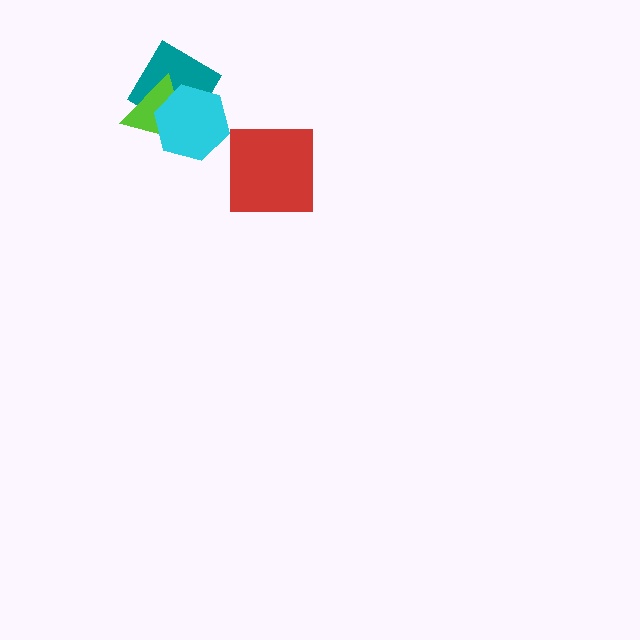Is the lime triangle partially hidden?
Yes, it is partially covered by another shape.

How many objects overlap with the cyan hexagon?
2 objects overlap with the cyan hexagon.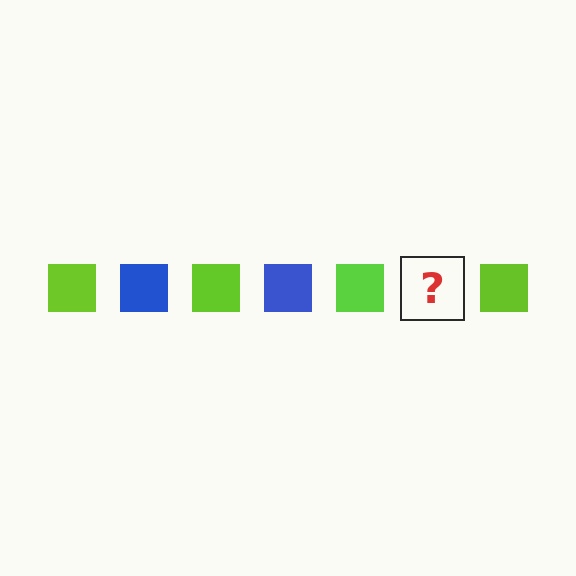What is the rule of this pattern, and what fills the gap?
The rule is that the pattern cycles through lime, blue squares. The gap should be filled with a blue square.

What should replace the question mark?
The question mark should be replaced with a blue square.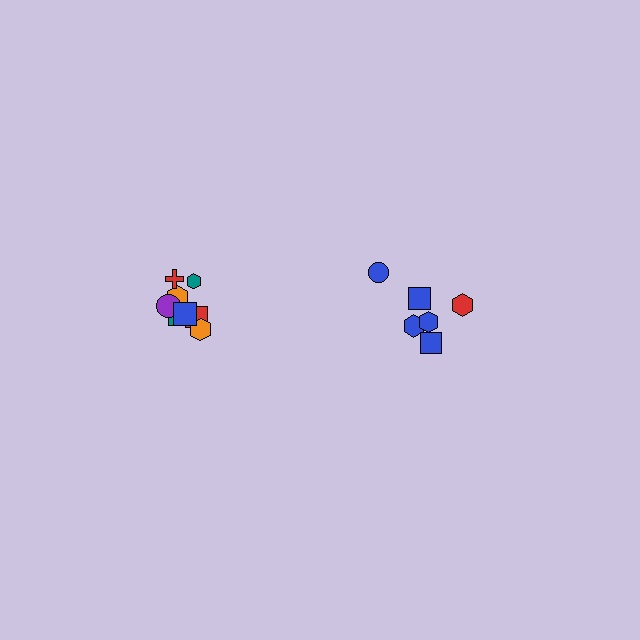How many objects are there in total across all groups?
There are 14 objects.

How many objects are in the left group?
There are 8 objects.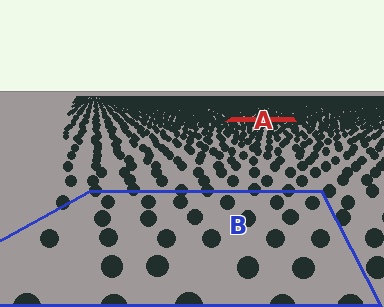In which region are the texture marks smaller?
The texture marks are smaller in region A, because it is farther away.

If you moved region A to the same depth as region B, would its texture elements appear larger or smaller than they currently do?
They would appear larger. At a closer depth, the same texture elements are projected at a bigger on-screen size.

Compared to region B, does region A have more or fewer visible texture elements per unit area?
Region A has more texture elements per unit area — they are packed more densely because it is farther away.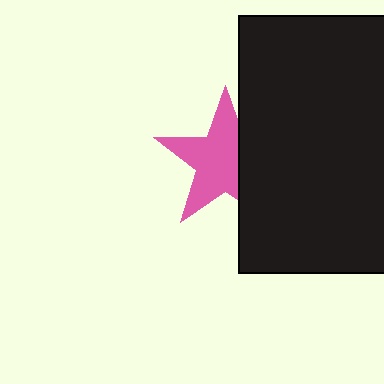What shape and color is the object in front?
The object in front is a black rectangle.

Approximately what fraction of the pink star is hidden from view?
Roughly 34% of the pink star is hidden behind the black rectangle.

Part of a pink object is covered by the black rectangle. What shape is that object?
It is a star.